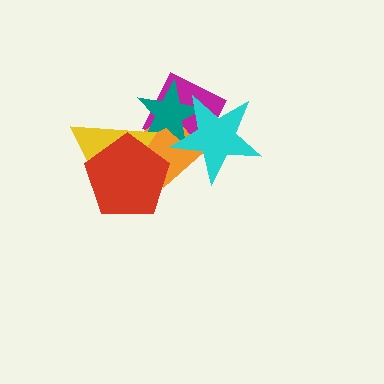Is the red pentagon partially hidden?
No, no other shape covers it.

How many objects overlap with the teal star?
4 objects overlap with the teal star.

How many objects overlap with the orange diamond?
5 objects overlap with the orange diamond.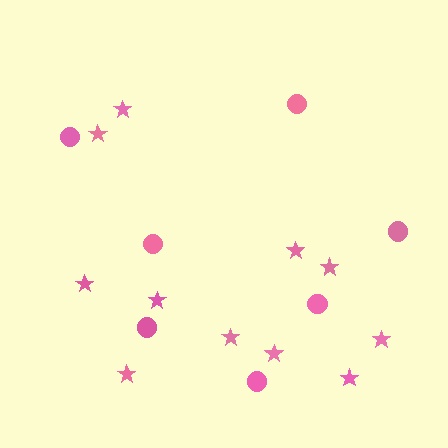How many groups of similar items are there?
There are 2 groups: one group of circles (7) and one group of stars (11).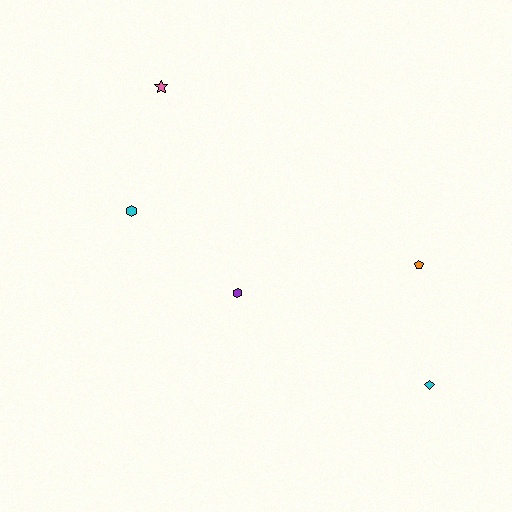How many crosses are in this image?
There are no crosses.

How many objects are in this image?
There are 5 objects.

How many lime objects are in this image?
There are no lime objects.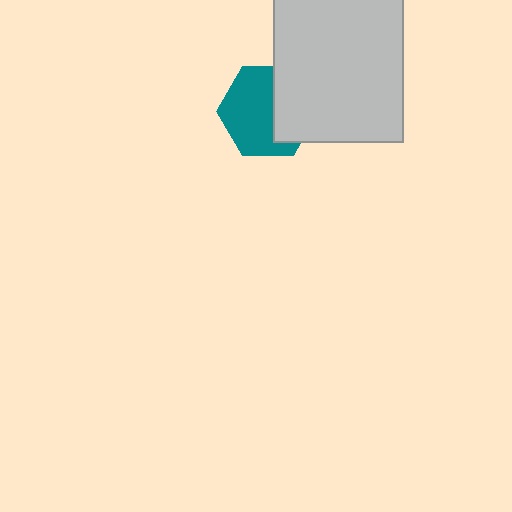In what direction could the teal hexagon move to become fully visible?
The teal hexagon could move left. That would shift it out from behind the light gray rectangle entirely.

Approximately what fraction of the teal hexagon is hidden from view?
Roughly 38% of the teal hexagon is hidden behind the light gray rectangle.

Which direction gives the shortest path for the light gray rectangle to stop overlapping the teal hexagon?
Moving right gives the shortest separation.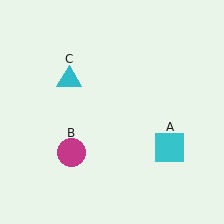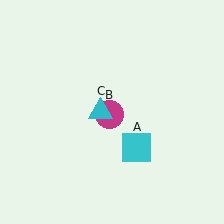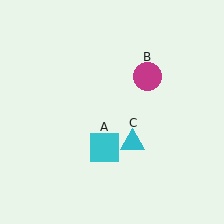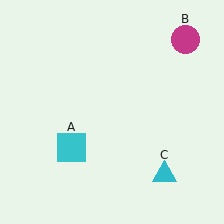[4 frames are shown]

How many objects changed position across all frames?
3 objects changed position: cyan square (object A), magenta circle (object B), cyan triangle (object C).